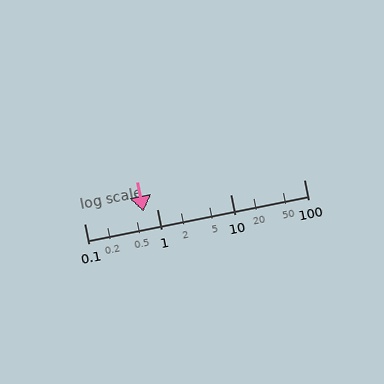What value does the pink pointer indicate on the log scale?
The pointer indicates approximately 0.65.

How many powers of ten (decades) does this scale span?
The scale spans 3 decades, from 0.1 to 100.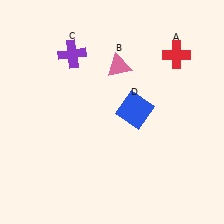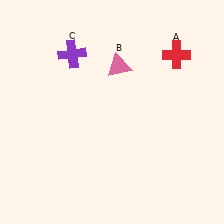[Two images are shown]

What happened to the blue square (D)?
The blue square (D) was removed in Image 2. It was in the top-right area of Image 1.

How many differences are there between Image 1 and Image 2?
There is 1 difference between the two images.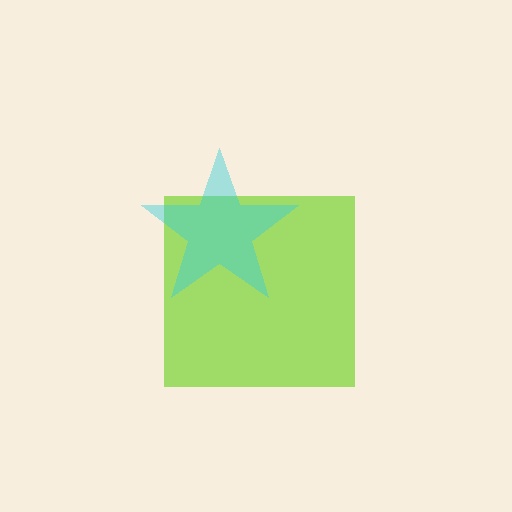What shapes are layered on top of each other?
The layered shapes are: a lime square, a cyan star.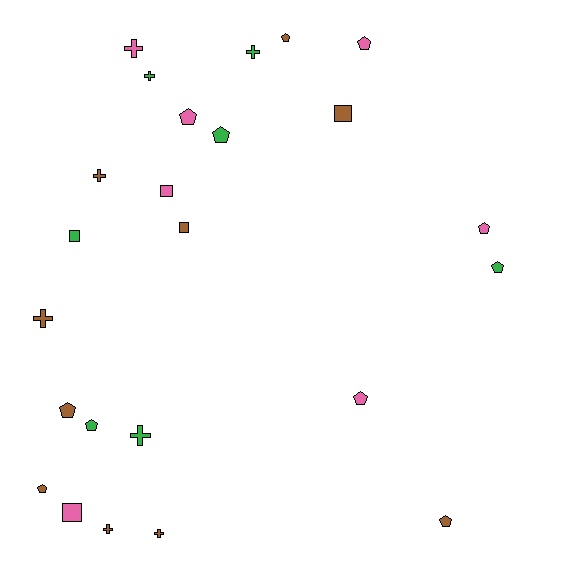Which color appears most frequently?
Brown, with 10 objects.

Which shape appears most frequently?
Pentagon, with 11 objects.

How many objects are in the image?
There are 24 objects.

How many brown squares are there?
There are 2 brown squares.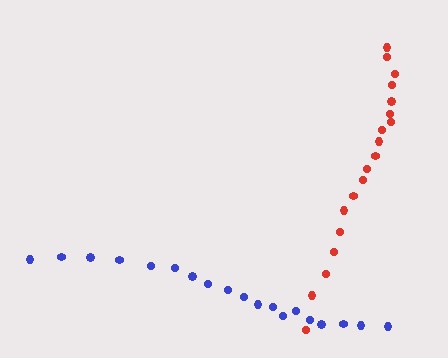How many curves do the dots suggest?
There are 2 distinct paths.